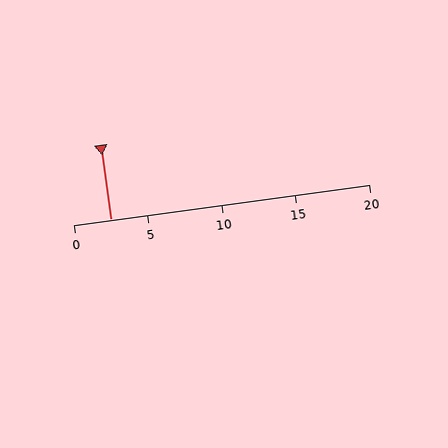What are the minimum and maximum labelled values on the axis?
The axis runs from 0 to 20.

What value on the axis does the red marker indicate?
The marker indicates approximately 2.5.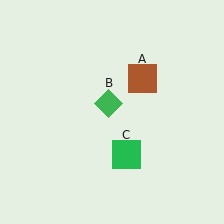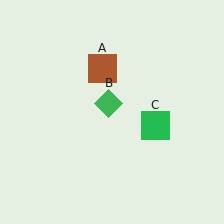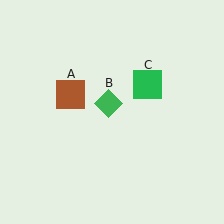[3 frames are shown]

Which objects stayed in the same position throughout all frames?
Green diamond (object B) remained stationary.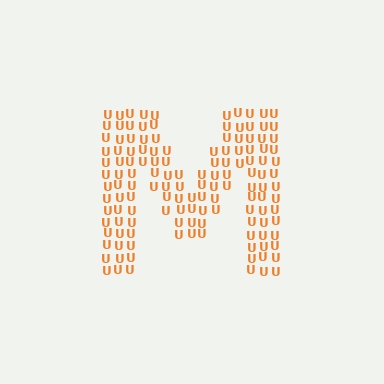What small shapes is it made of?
It is made of small letter U's.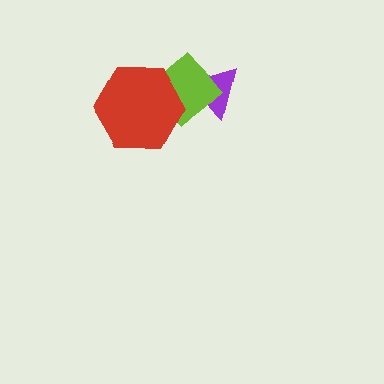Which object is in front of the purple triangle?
The lime diamond is in front of the purple triangle.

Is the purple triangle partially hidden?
Yes, it is partially covered by another shape.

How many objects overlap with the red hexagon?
1 object overlaps with the red hexagon.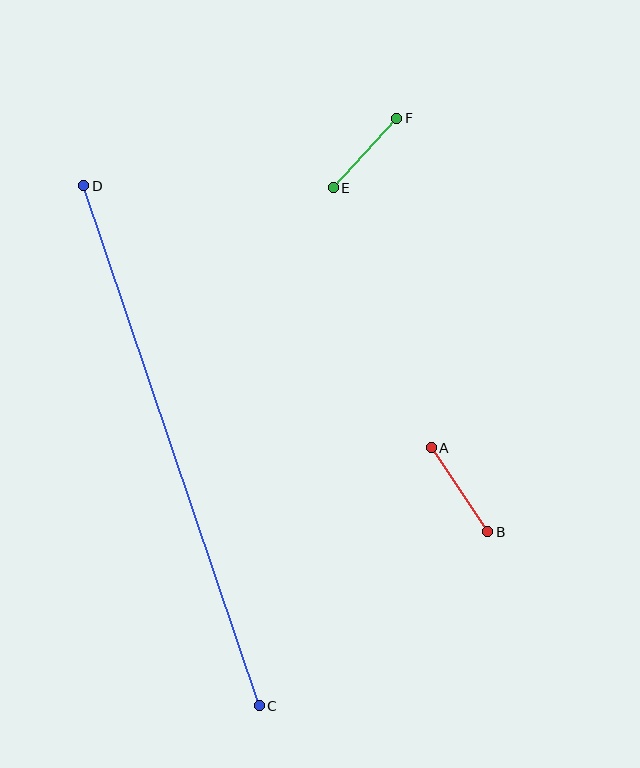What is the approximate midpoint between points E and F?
The midpoint is at approximately (365, 153) pixels.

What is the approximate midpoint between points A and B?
The midpoint is at approximately (459, 490) pixels.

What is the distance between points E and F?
The distance is approximately 94 pixels.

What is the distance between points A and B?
The distance is approximately 101 pixels.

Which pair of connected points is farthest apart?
Points C and D are farthest apart.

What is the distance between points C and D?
The distance is approximately 548 pixels.